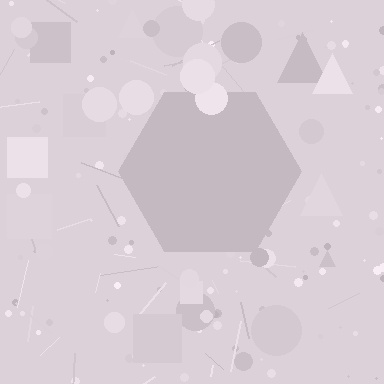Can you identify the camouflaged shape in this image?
The camouflaged shape is a hexagon.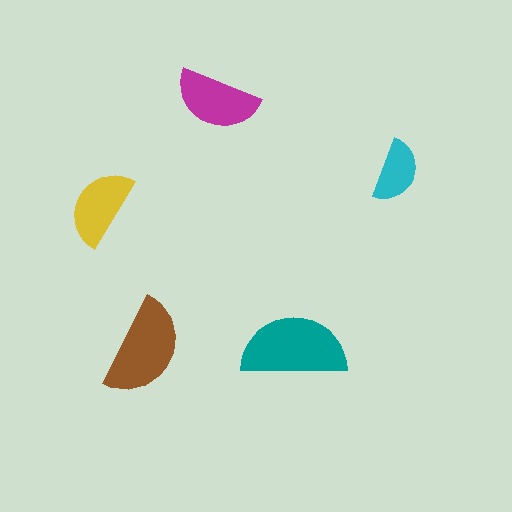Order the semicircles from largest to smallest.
the teal one, the brown one, the magenta one, the yellow one, the cyan one.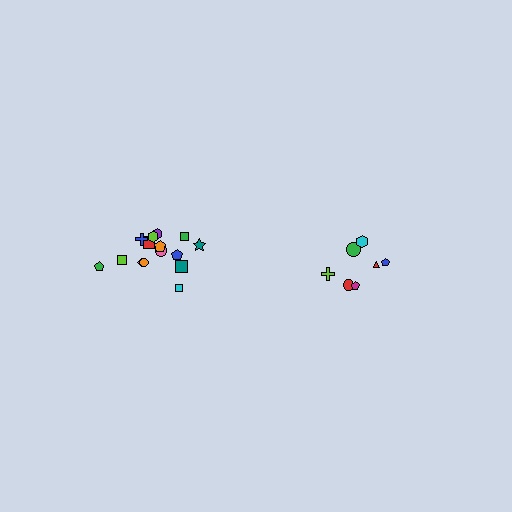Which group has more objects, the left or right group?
The left group.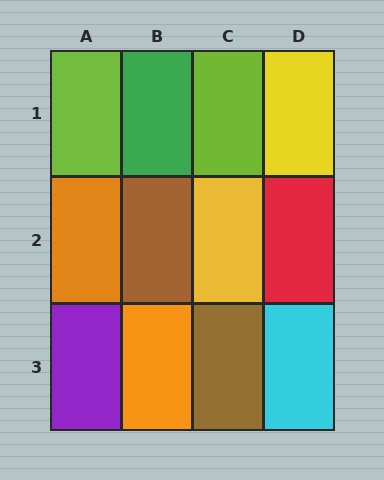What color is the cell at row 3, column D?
Cyan.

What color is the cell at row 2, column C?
Yellow.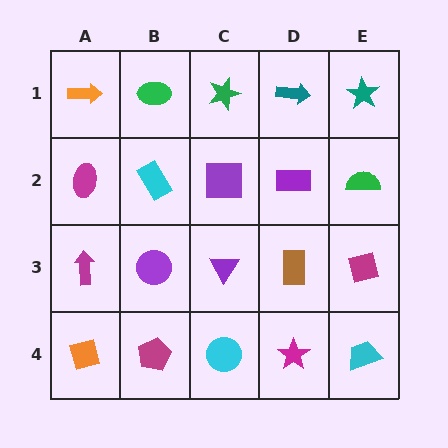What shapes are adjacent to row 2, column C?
A green star (row 1, column C), a purple triangle (row 3, column C), a cyan rectangle (row 2, column B), a purple rectangle (row 2, column D).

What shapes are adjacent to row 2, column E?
A teal star (row 1, column E), a magenta square (row 3, column E), a purple rectangle (row 2, column D).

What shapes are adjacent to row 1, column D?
A purple rectangle (row 2, column D), a green star (row 1, column C), a teal star (row 1, column E).